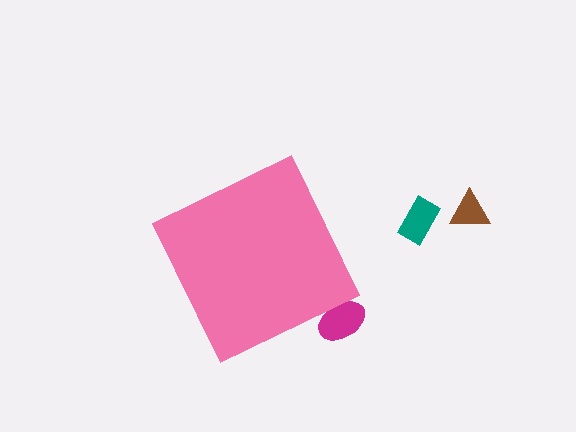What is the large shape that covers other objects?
A pink diamond.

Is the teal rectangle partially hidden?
No, the teal rectangle is fully visible.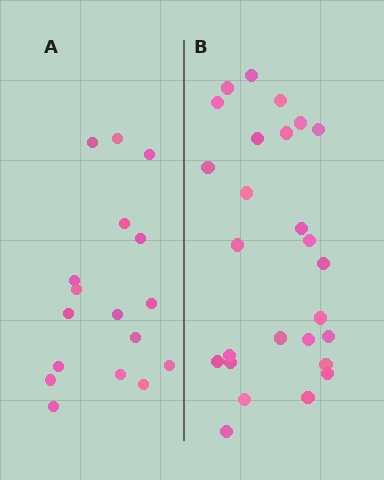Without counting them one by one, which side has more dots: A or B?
Region B (the right region) has more dots.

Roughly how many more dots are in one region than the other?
Region B has roughly 8 or so more dots than region A.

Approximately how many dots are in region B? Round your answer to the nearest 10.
About 30 dots. (The exact count is 26, which rounds to 30.)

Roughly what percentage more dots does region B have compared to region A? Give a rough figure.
About 55% more.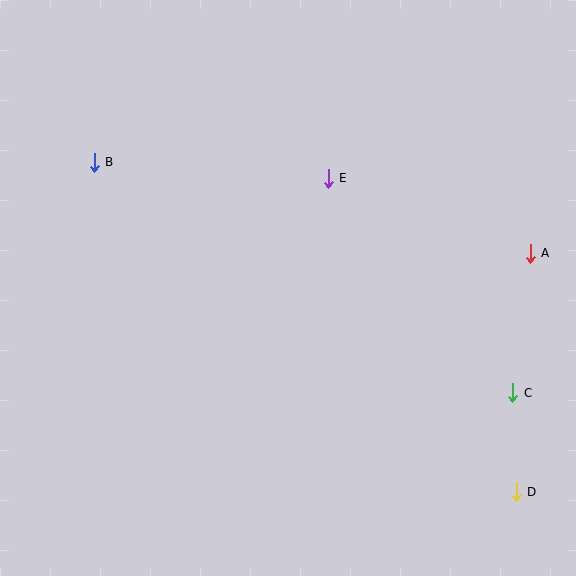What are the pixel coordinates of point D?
Point D is at (516, 492).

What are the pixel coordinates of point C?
Point C is at (513, 393).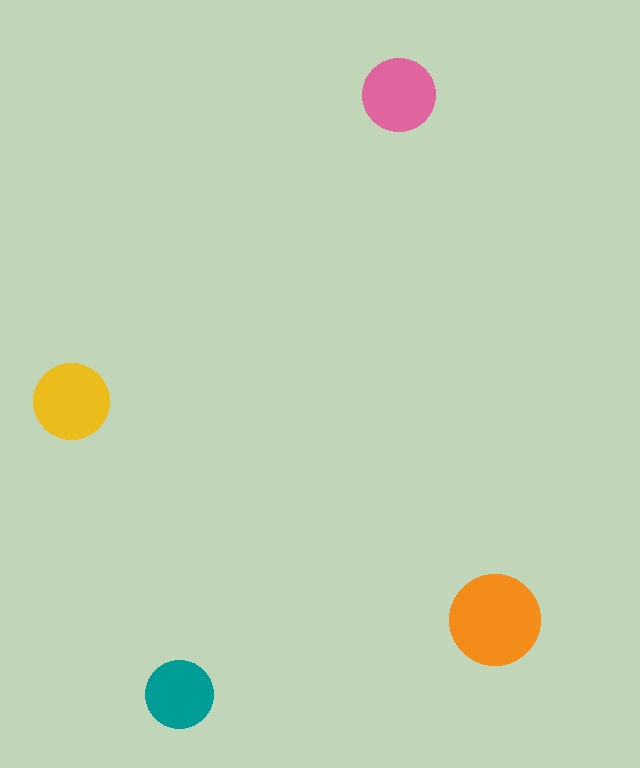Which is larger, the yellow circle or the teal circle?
The yellow one.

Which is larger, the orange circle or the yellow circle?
The orange one.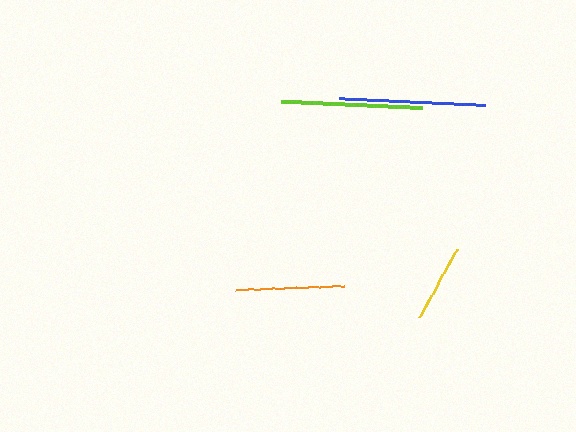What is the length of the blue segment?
The blue segment is approximately 146 pixels long.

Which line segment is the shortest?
The yellow line is the shortest at approximately 78 pixels.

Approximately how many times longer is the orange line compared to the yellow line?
The orange line is approximately 1.4 times the length of the yellow line.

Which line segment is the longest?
The blue line is the longest at approximately 146 pixels.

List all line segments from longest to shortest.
From longest to shortest: blue, lime, orange, yellow.